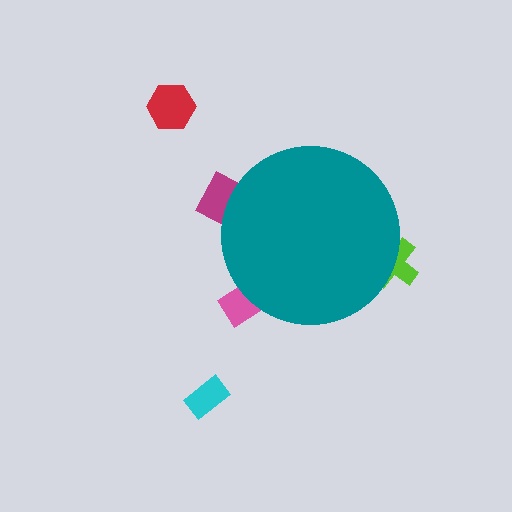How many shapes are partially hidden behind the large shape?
3 shapes are partially hidden.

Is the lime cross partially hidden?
Yes, the lime cross is partially hidden behind the teal circle.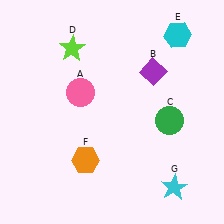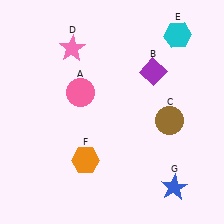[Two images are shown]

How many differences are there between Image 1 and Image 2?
There are 3 differences between the two images.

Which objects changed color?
C changed from green to brown. D changed from lime to pink. G changed from cyan to blue.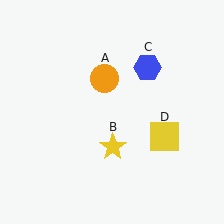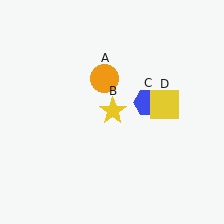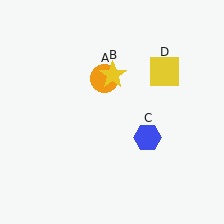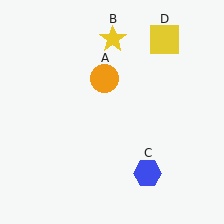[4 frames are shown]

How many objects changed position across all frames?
3 objects changed position: yellow star (object B), blue hexagon (object C), yellow square (object D).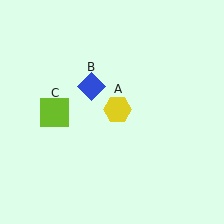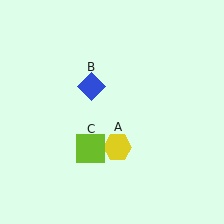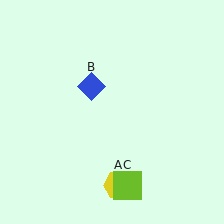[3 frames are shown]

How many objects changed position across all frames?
2 objects changed position: yellow hexagon (object A), lime square (object C).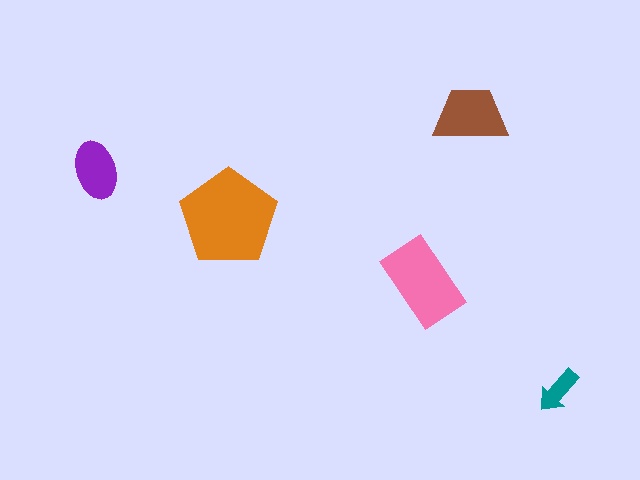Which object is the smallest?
The teal arrow.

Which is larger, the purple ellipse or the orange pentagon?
The orange pentagon.